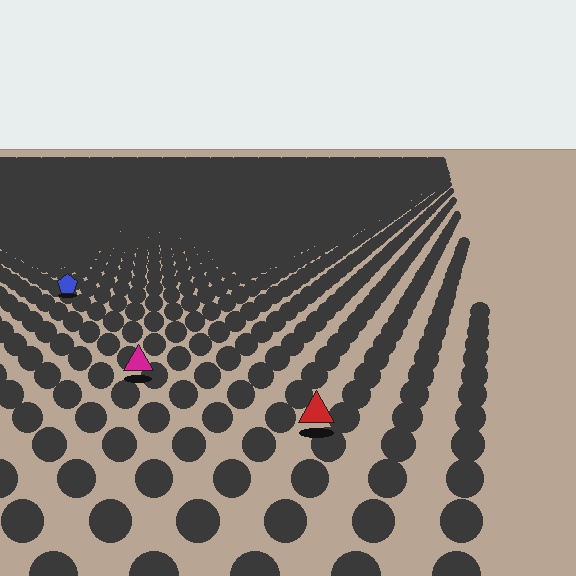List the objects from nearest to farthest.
From nearest to farthest: the red triangle, the magenta triangle, the blue pentagon.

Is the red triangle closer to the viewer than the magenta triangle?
Yes. The red triangle is closer — you can tell from the texture gradient: the ground texture is coarser near it.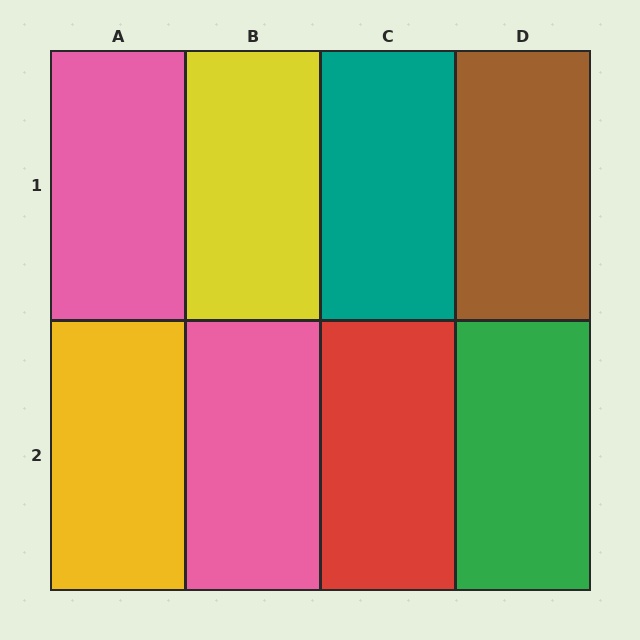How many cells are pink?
2 cells are pink.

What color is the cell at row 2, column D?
Green.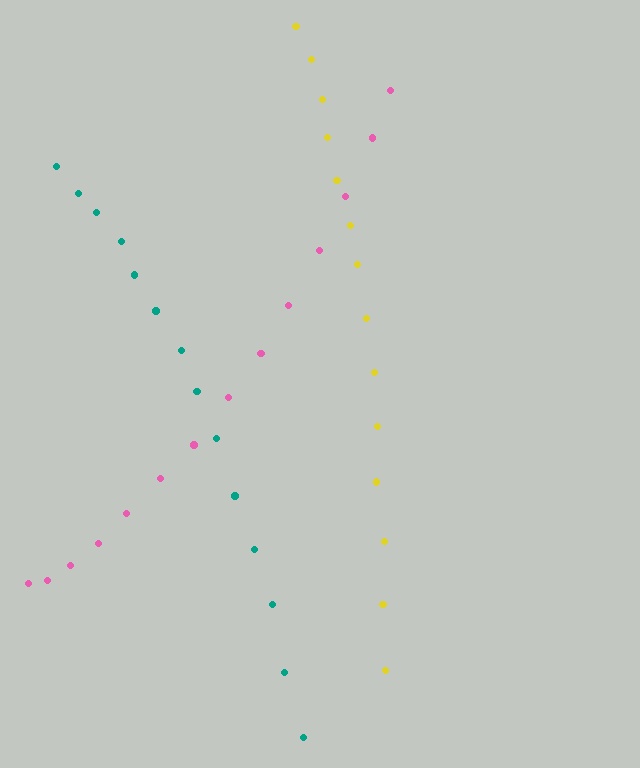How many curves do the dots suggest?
There are 3 distinct paths.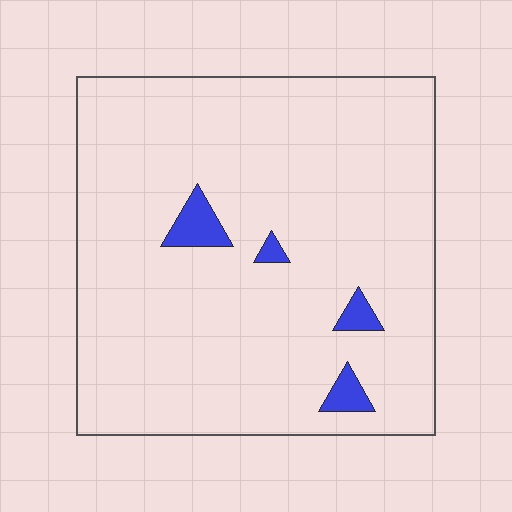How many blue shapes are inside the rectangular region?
4.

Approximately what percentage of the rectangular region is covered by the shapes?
Approximately 5%.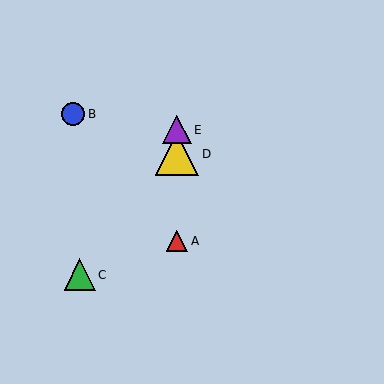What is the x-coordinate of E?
Object E is at x≈177.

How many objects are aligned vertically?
3 objects (A, D, E) are aligned vertically.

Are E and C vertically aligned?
No, E is at x≈177 and C is at x≈80.